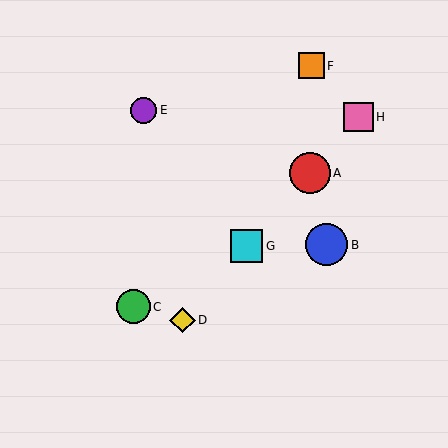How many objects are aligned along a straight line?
4 objects (A, D, G, H) are aligned along a straight line.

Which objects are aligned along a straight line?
Objects A, D, G, H are aligned along a straight line.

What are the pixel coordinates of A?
Object A is at (310, 173).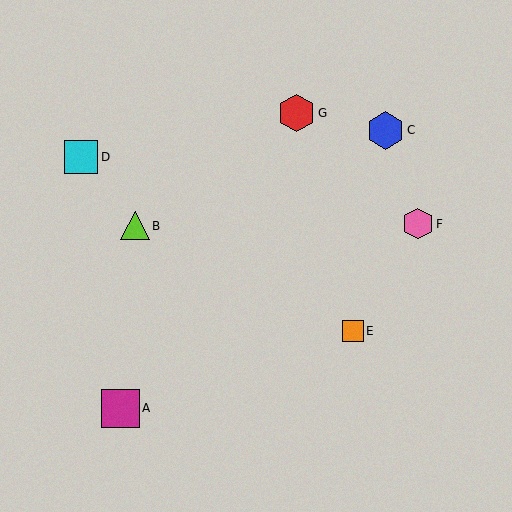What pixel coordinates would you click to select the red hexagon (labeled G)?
Click at (296, 113) to select the red hexagon G.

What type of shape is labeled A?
Shape A is a magenta square.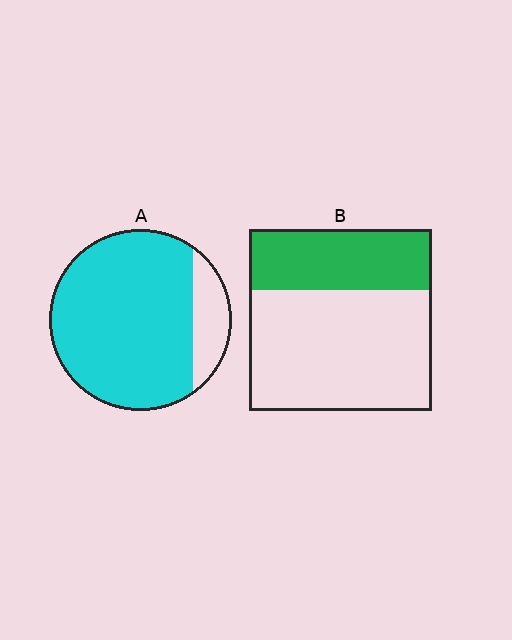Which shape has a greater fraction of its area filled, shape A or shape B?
Shape A.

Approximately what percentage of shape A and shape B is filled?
A is approximately 85% and B is approximately 35%.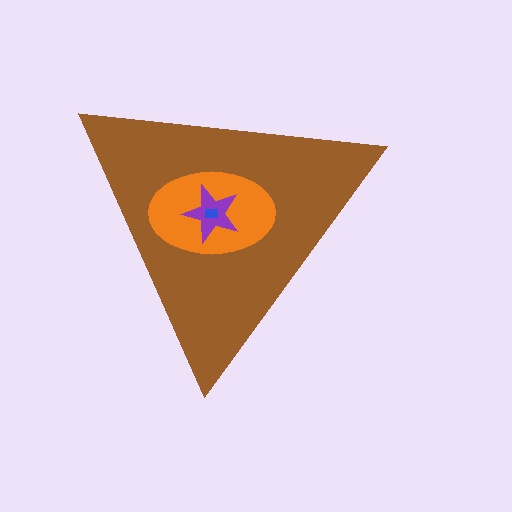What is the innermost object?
The blue rectangle.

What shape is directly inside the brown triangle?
The orange ellipse.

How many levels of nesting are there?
4.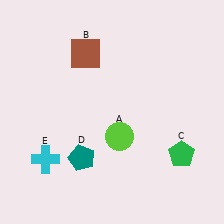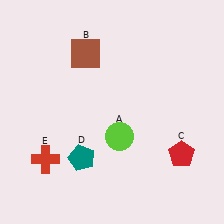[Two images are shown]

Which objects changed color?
C changed from green to red. E changed from cyan to red.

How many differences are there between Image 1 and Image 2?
There are 2 differences between the two images.